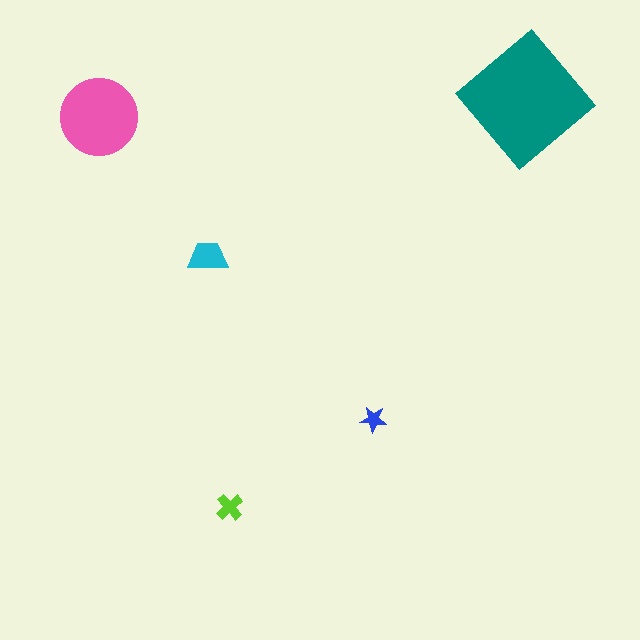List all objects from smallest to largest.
The blue star, the lime cross, the cyan trapezoid, the pink circle, the teal diamond.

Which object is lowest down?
The lime cross is bottommost.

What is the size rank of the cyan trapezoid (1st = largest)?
3rd.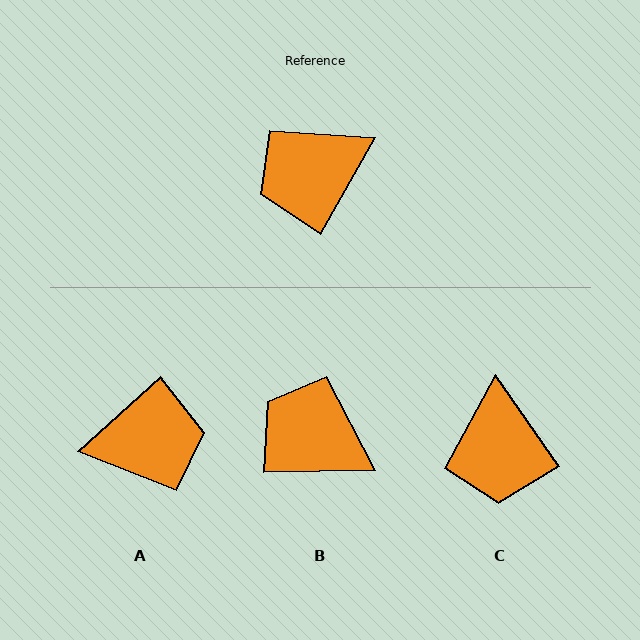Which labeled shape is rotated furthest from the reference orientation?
A, about 162 degrees away.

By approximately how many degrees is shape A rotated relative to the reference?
Approximately 162 degrees counter-clockwise.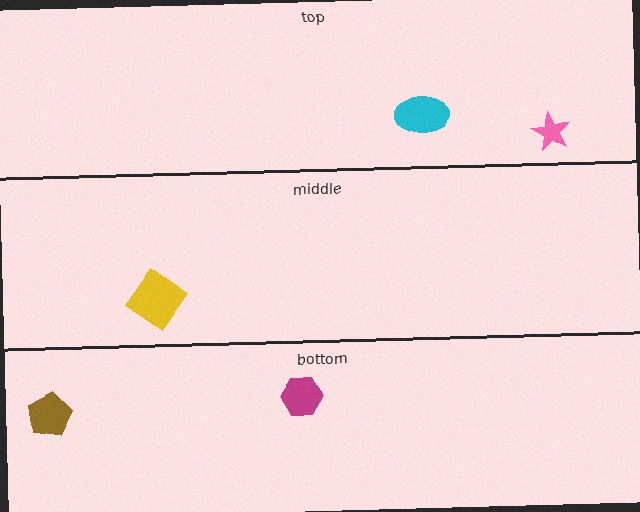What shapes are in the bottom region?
The magenta hexagon, the brown pentagon.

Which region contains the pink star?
The top region.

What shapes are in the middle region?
The yellow diamond.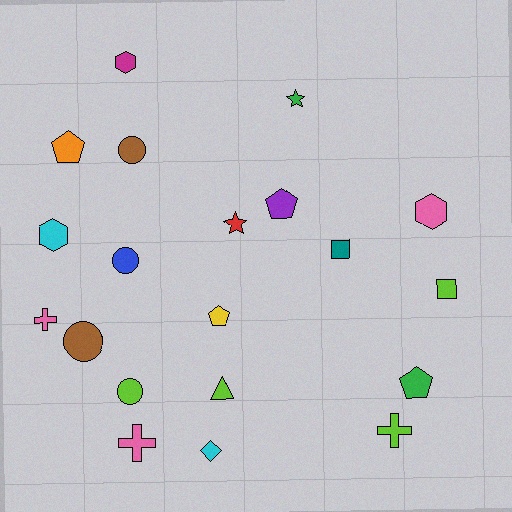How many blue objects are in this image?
There is 1 blue object.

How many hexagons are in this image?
There are 3 hexagons.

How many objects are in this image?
There are 20 objects.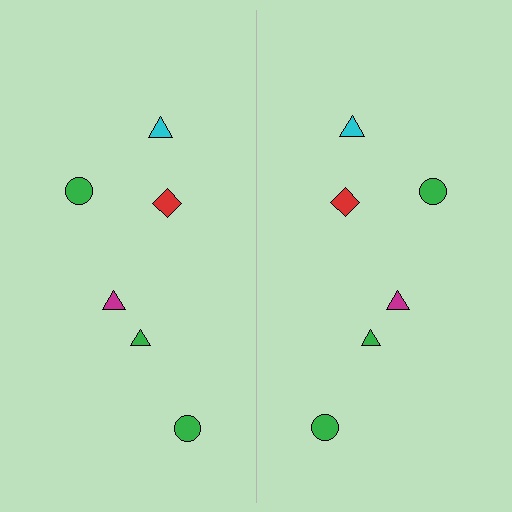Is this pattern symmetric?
Yes, this pattern has bilateral (reflection) symmetry.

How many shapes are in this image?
There are 12 shapes in this image.